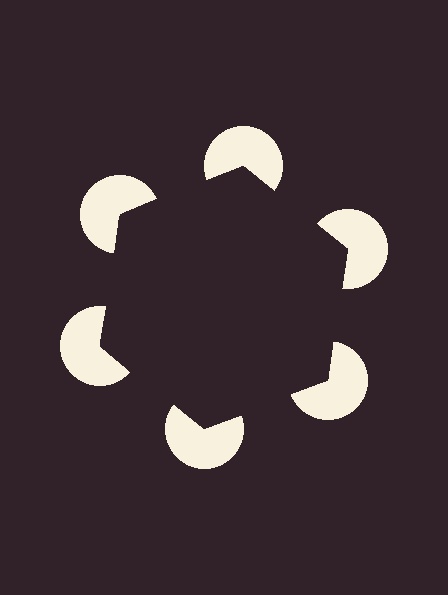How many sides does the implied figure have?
6 sides.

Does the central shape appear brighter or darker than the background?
It typically appears slightly darker than the background, even though no actual brightness change is drawn.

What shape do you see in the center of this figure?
An illusory hexagon — its edges are inferred from the aligned wedge cuts in the pac-man discs, not physically drawn.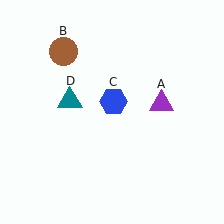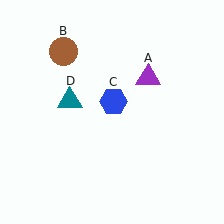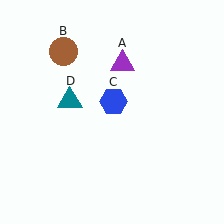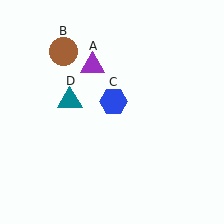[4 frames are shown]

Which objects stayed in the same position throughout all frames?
Brown circle (object B) and blue hexagon (object C) and teal triangle (object D) remained stationary.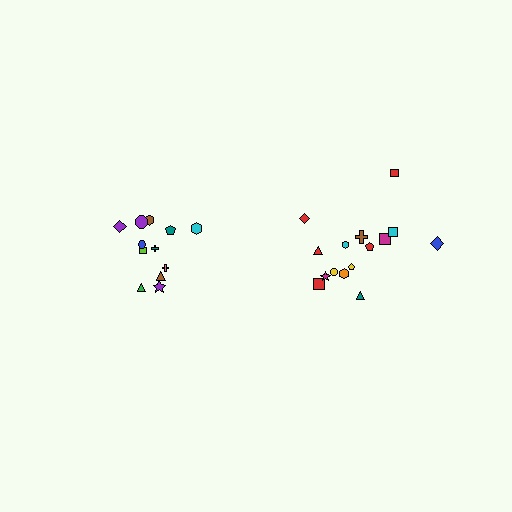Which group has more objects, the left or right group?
The right group.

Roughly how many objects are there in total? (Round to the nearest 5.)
Roughly 25 objects in total.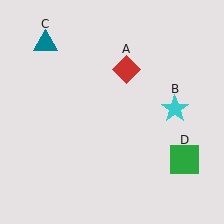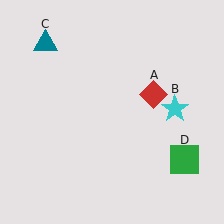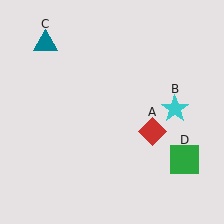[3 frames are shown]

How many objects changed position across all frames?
1 object changed position: red diamond (object A).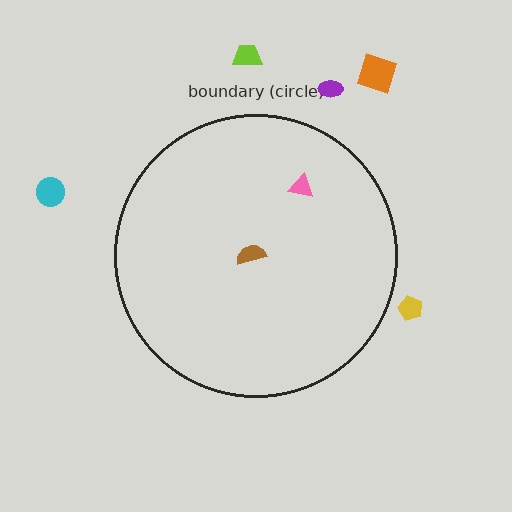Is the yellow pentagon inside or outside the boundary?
Outside.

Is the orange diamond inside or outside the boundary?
Outside.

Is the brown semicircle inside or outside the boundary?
Inside.